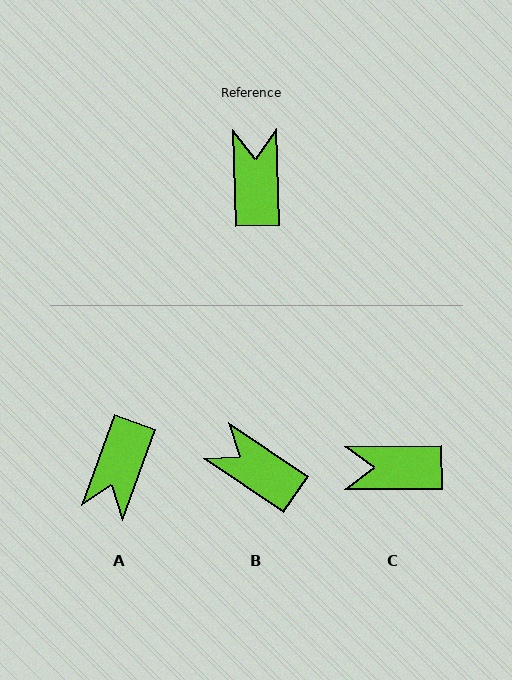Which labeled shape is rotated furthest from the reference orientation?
A, about 158 degrees away.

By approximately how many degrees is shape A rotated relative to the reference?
Approximately 158 degrees counter-clockwise.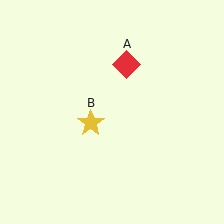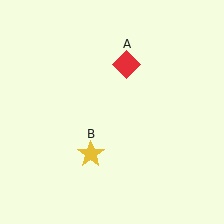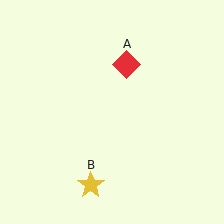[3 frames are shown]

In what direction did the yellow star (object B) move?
The yellow star (object B) moved down.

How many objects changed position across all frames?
1 object changed position: yellow star (object B).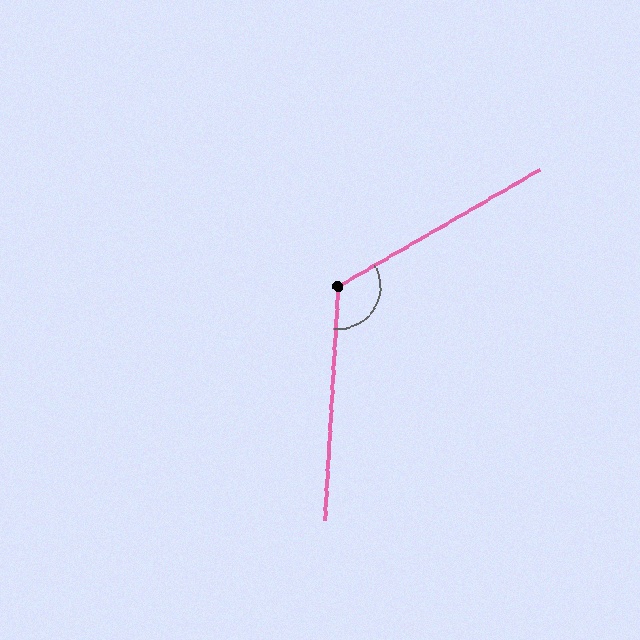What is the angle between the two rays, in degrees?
Approximately 124 degrees.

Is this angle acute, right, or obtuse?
It is obtuse.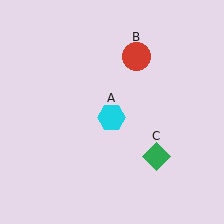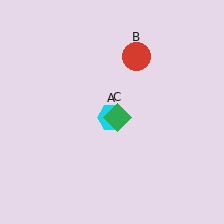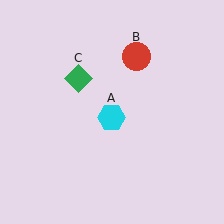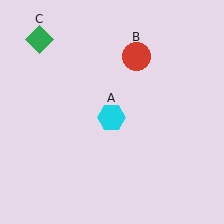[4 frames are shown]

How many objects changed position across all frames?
1 object changed position: green diamond (object C).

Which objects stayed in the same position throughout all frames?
Cyan hexagon (object A) and red circle (object B) remained stationary.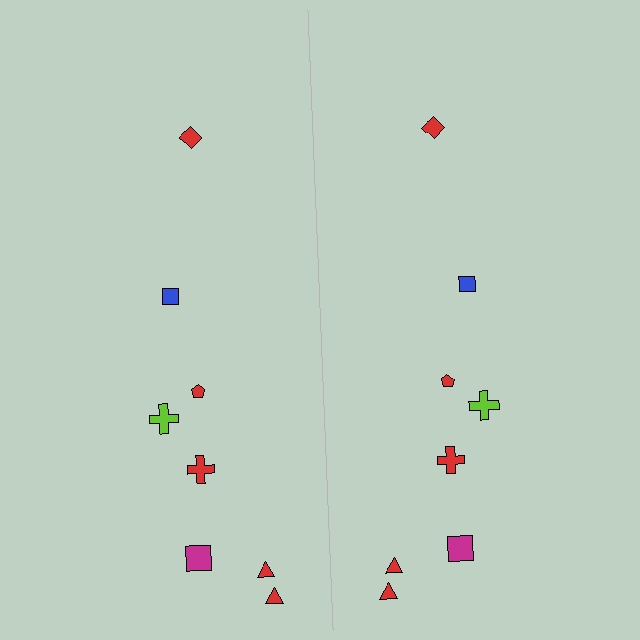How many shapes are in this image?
There are 16 shapes in this image.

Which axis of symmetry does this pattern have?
The pattern has a vertical axis of symmetry running through the center of the image.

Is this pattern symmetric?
Yes, this pattern has bilateral (reflection) symmetry.